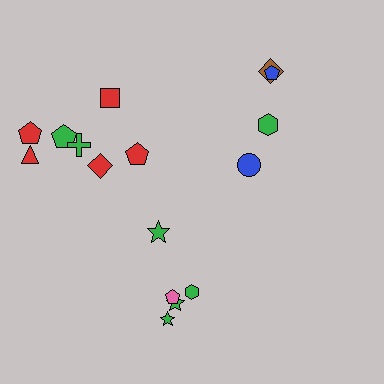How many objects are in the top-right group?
There are 4 objects.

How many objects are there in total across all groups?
There are 16 objects.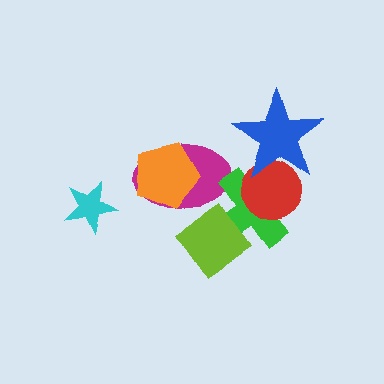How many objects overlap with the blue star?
2 objects overlap with the blue star.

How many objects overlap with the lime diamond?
2 objects overlap with the lime diamond.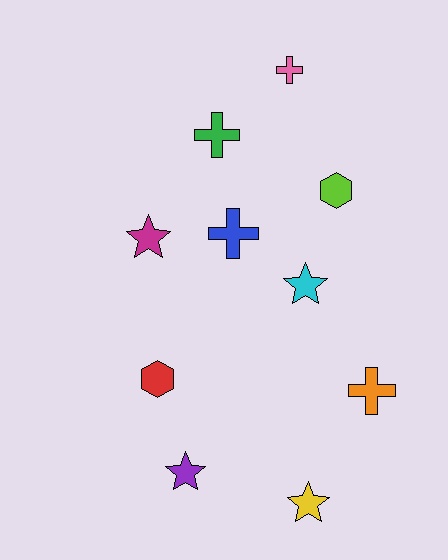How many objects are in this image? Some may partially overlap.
There are 10 objects.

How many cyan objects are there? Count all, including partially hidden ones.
There is 1 cyan object.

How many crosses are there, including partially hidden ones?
There are 4 crosses.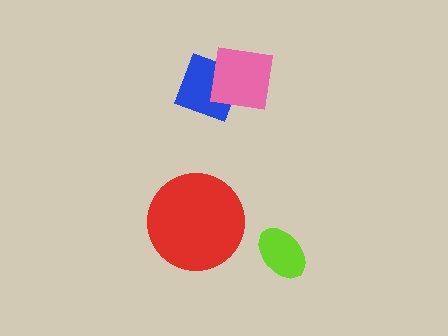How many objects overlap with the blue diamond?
1 object overlaps with the blue diamond.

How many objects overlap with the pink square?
1 object overlaps with the pink square.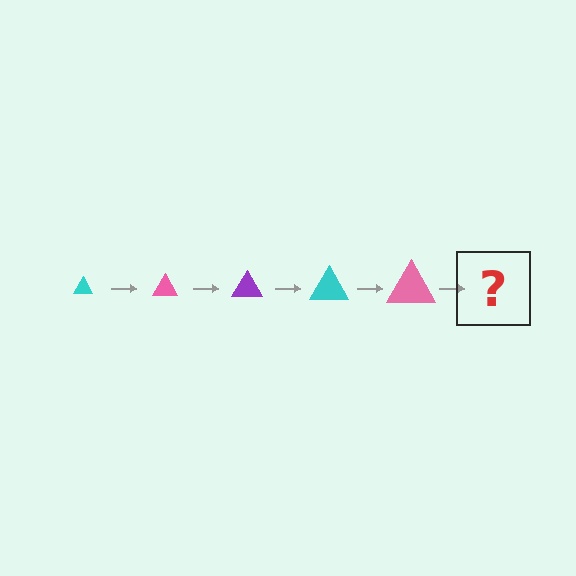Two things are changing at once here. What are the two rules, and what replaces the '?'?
The two rules are that the triangle grows larger each step and the color cycles through cyan, pink, and purple. The '?' should be a purple triangle, larger than the previous one.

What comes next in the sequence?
The next element should be a purple triangle, larger than the previous one.